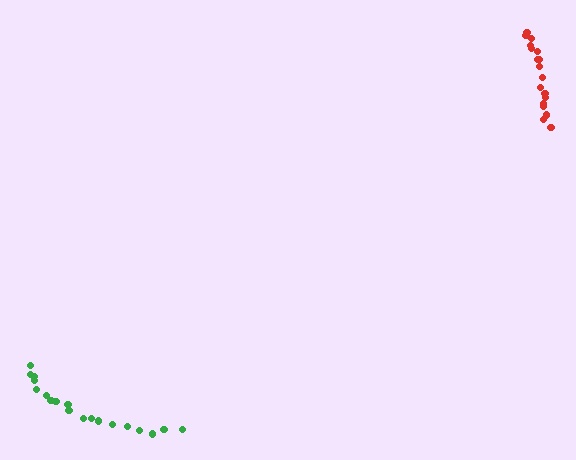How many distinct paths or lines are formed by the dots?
There are 2 distinct paths.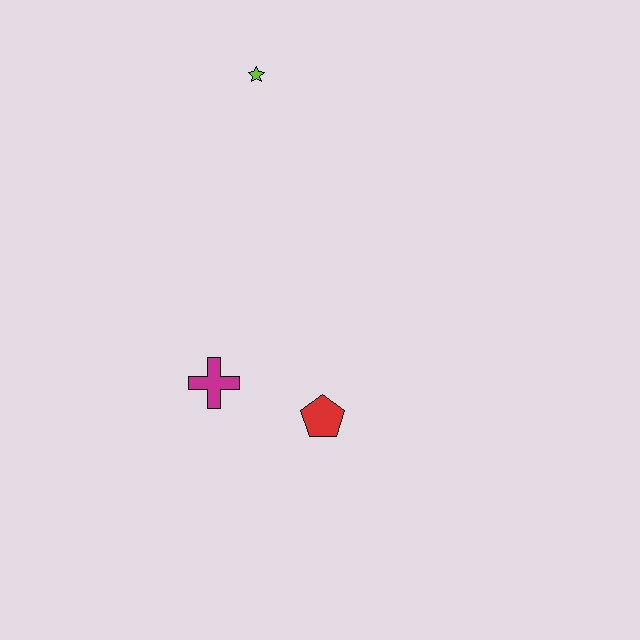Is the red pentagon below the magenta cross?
Yes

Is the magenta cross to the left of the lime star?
Yes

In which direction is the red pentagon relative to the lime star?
The red pentagon is below the lime star.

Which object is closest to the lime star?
The magenta cross is closest to the lime star.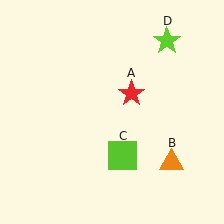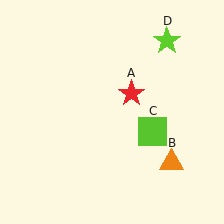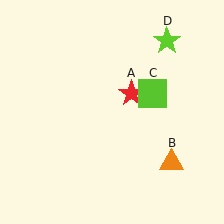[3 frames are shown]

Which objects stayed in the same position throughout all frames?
Red star (object A) and orange triangle (object B) and lime star (object D) remained stationary.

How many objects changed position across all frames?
1 object changed position: lime square (object C).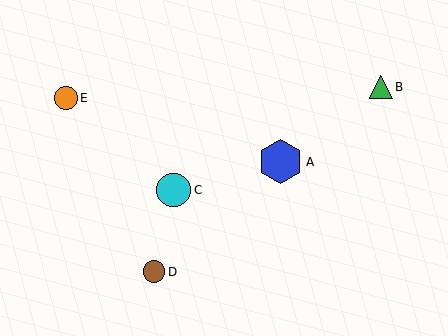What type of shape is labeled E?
Shape E is an orange circle.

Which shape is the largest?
The blue hexagon (labeled A) is the largest.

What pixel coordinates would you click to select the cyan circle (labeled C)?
Click at (174, 190) to select the cyan circle C.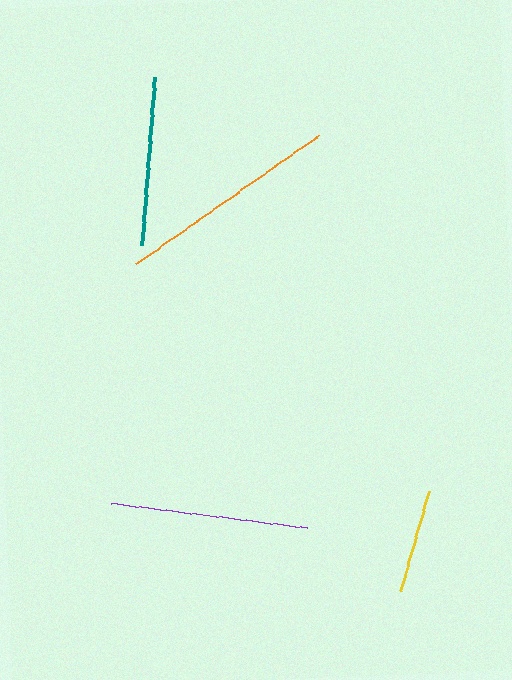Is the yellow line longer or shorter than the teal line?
The teal line is longer than the yellow line.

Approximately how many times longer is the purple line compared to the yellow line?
The purple line is approximately 1.9 times the length of the yellow line.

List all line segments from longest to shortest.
From longest to shortest: orange, purple, teal, yellow.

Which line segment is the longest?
The orange line is the longest at approximately 225 pixels.